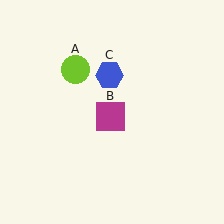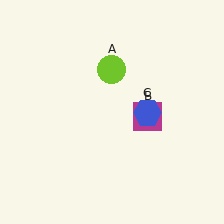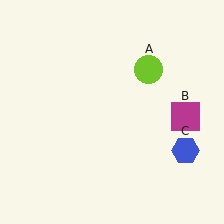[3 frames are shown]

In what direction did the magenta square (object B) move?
The magenta square (object B) moved right.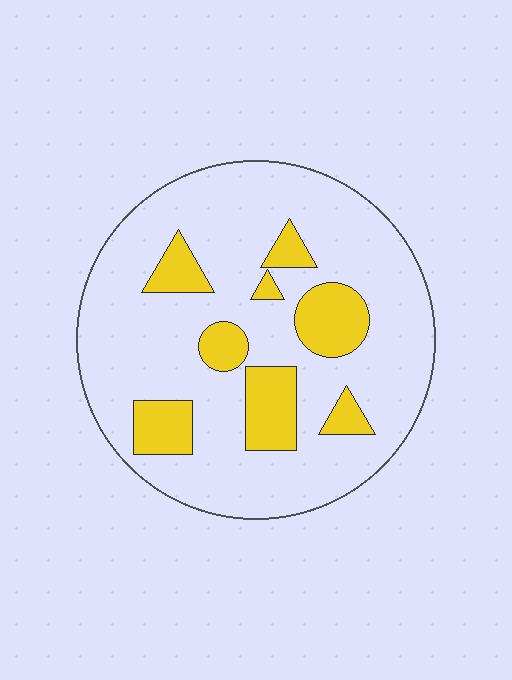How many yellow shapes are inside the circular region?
8.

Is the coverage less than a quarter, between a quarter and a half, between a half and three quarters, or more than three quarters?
Less than a quarter.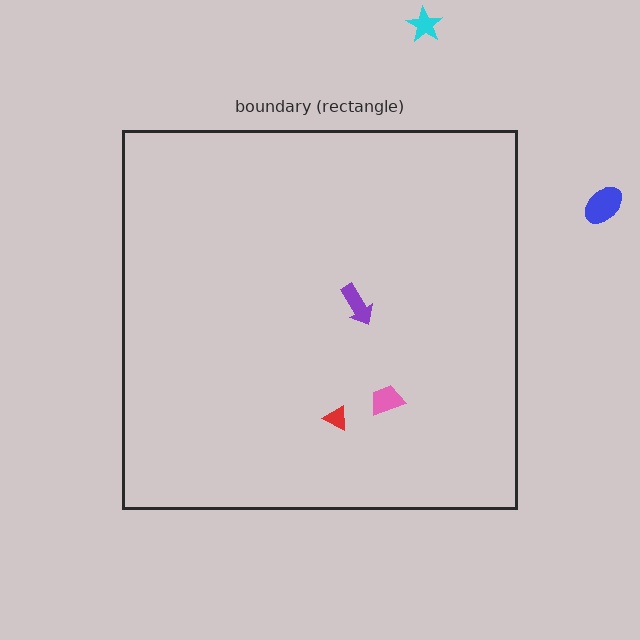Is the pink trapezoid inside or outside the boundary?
Inside.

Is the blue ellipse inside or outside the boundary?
Outside.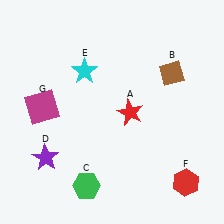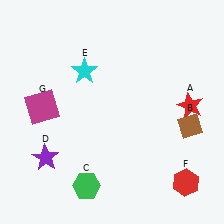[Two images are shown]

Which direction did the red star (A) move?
The red star (A) moved right.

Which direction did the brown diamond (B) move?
The brown diamond (B) moved down.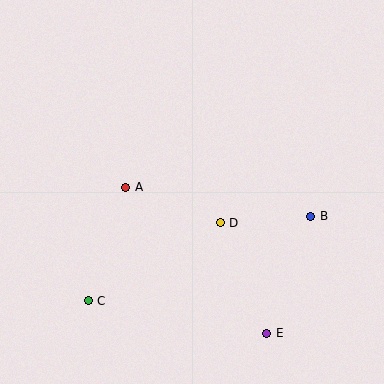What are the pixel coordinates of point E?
Point E is at (267, 333).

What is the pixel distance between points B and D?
The distance between B and D is 91 pixels.